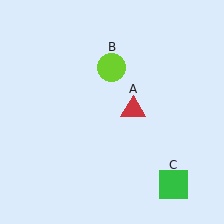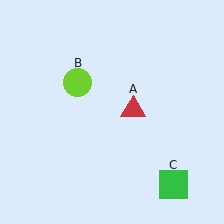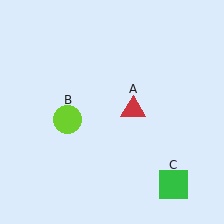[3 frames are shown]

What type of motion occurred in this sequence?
The lime circle (object B) rotated counterclockwise around the center of the scene.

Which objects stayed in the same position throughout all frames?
Red triangle (object A) and green square (object C) remained stationary.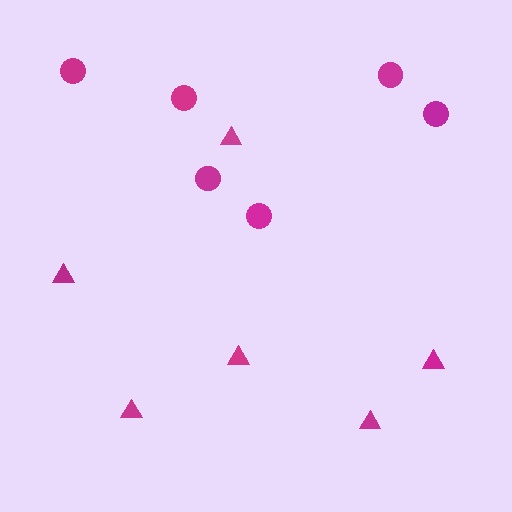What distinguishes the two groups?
There are 2 groups: one group of triangles (6) and one group of circles (6).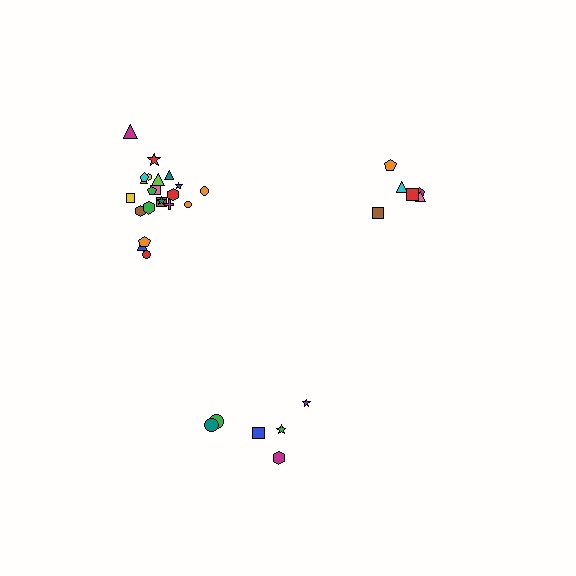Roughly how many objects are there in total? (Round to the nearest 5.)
Roughly 35 objects in total.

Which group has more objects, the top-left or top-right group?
The top-left group.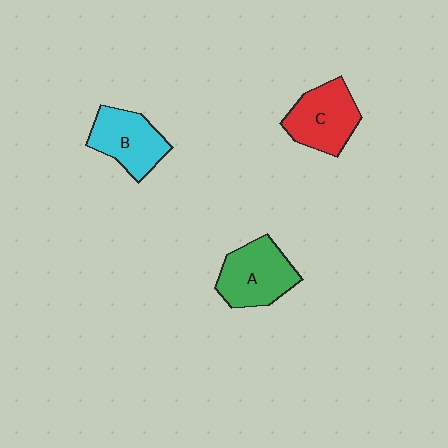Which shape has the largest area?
Shape A (green).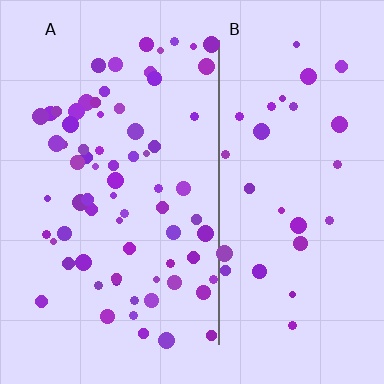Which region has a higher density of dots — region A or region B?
A (the left).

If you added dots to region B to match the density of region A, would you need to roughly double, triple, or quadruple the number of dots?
Approximately double.